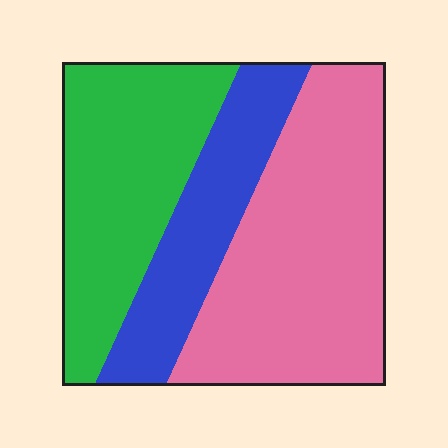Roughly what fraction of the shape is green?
Green takes up between a quarter and a half of the shape.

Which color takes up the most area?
Pink, at roughly 45%.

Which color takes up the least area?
Blue, at roughly 20%.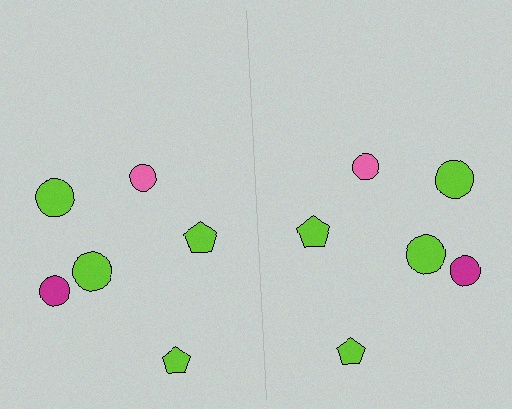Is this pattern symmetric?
Yes, this pattern has bilateral (reflection) symmetry.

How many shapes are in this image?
There are 12 shapes in this image.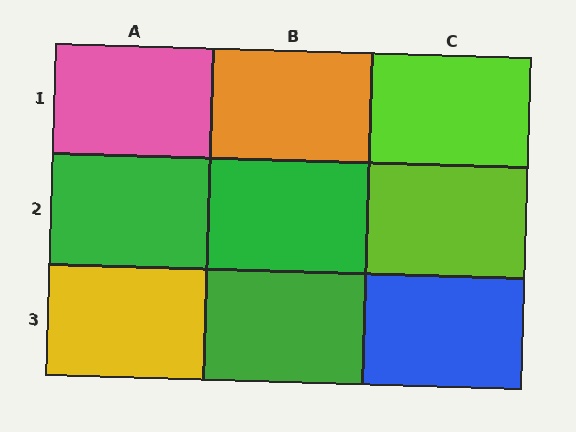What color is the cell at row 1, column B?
Orange.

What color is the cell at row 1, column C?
Lime.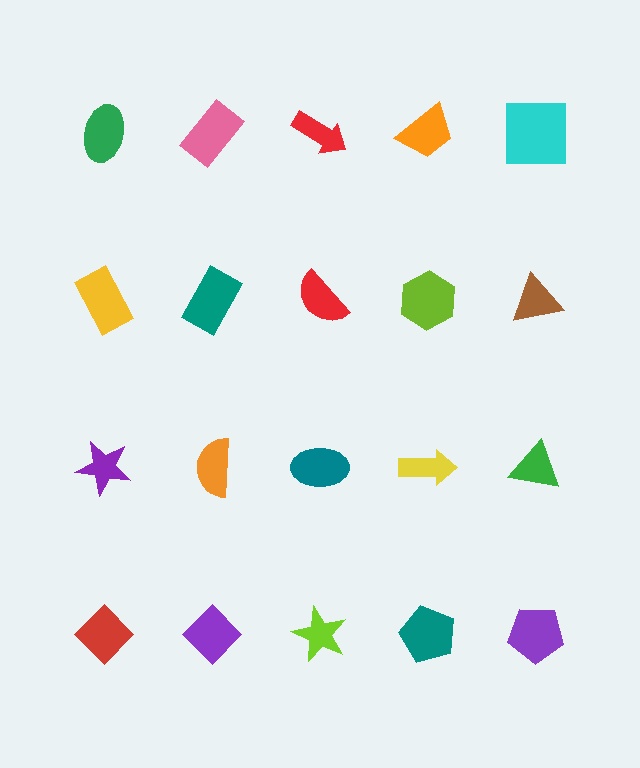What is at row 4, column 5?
A purple pentagon.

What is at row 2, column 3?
A red semicircle.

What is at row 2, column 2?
A teal rectangle.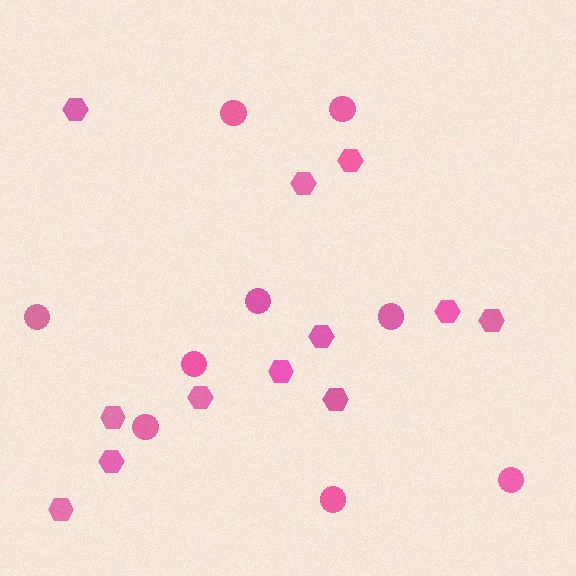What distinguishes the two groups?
There are 2 groups: one group of hexagons (12) and one group of circles (9).